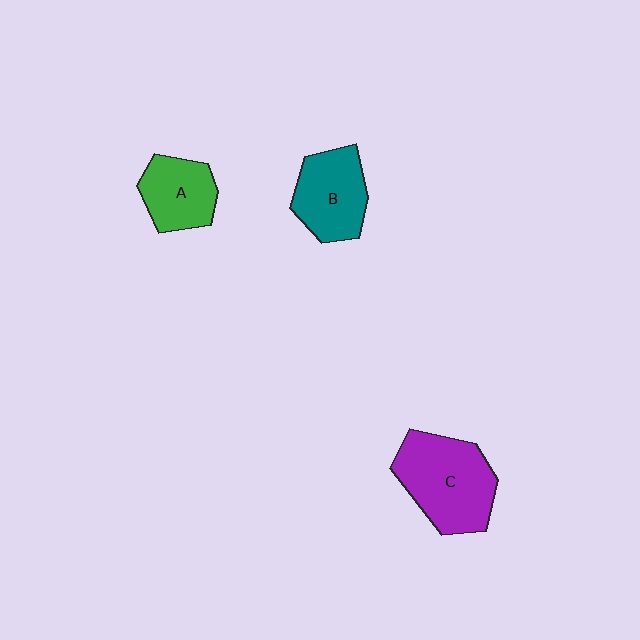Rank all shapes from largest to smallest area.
From largest to smallest: C (purple), B (teal), A (green).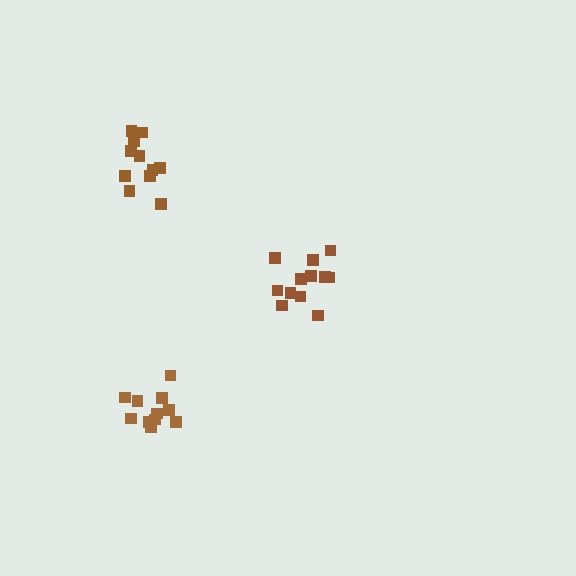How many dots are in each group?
Group 1: 11 dots, Group 2: 12 dots, Group 3: 12 dots (35 total).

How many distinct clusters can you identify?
There are 3 distinct clusters.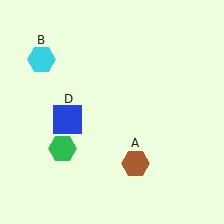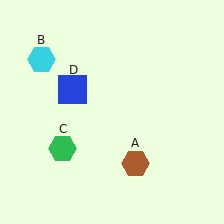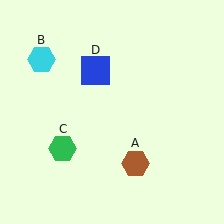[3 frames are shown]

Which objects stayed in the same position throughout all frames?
Brown hexagon (object A) and cyan hexagon (object B) and green hexagon (object C) remained stationary.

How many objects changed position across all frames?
1 object changed position: blue square (object D).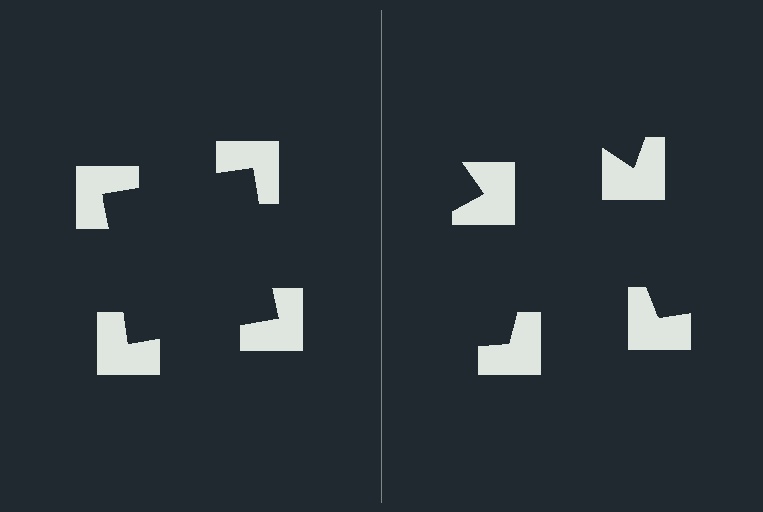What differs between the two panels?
The notched squares are positioned identically on both sides; only the wedge orientations differ. On the left they align to a square; on the right they are misaligned.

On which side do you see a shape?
An illusory square appears on the left side. On the right side the wedge cuts are rotated, so no coherent shape forms.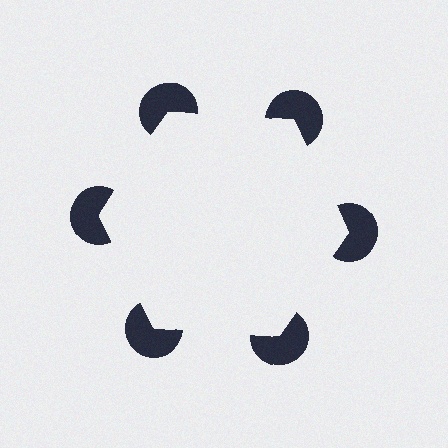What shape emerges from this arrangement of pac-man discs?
An illusory hexagon — its edges are inferred from the aligned wedge cuts in the pac-man discs, not physically drawn.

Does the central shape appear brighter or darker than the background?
It typically appears slightly brighter than the background, even though no actual brightness change is drawn.